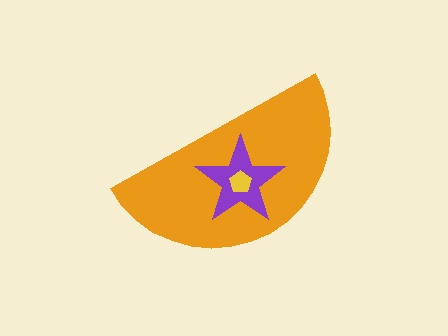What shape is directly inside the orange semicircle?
The purple star.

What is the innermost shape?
The yellow pentagon.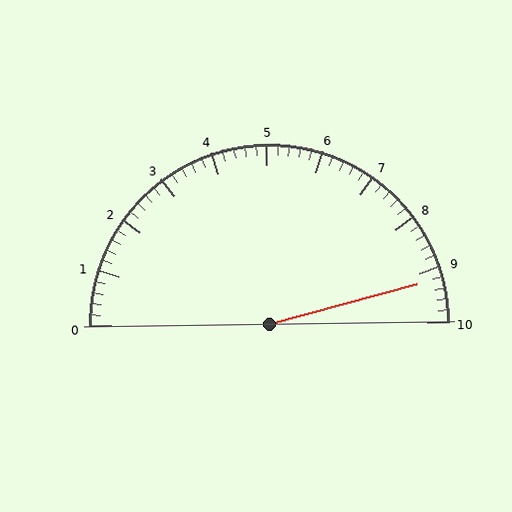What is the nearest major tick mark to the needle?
The nearest major tick mark is 9.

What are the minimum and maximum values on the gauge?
The gauge ranges from 0 to 10.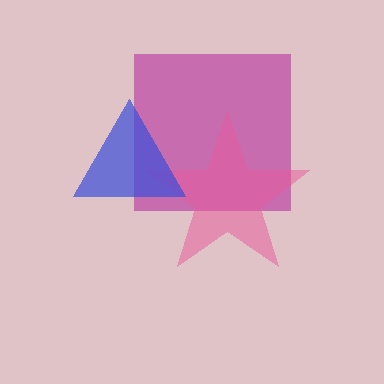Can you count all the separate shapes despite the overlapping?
Yes, there are 3 separate shapes.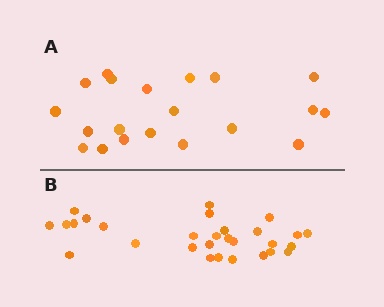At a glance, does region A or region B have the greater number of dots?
Region B (the bottom region) has more dots.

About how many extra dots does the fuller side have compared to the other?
Region B has roughly 8 or so more dots than region A.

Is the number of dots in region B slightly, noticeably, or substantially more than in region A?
Region B has substantially more. The ratio is roughly 1.4 to 1.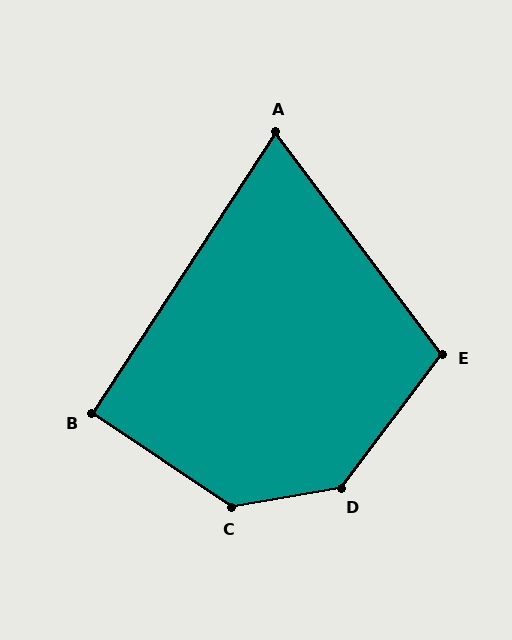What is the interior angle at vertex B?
Approximately 91 degrees (approximately right).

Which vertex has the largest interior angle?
D, at approximately 137 degrees.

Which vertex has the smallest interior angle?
A, at approximately 70 degrees.